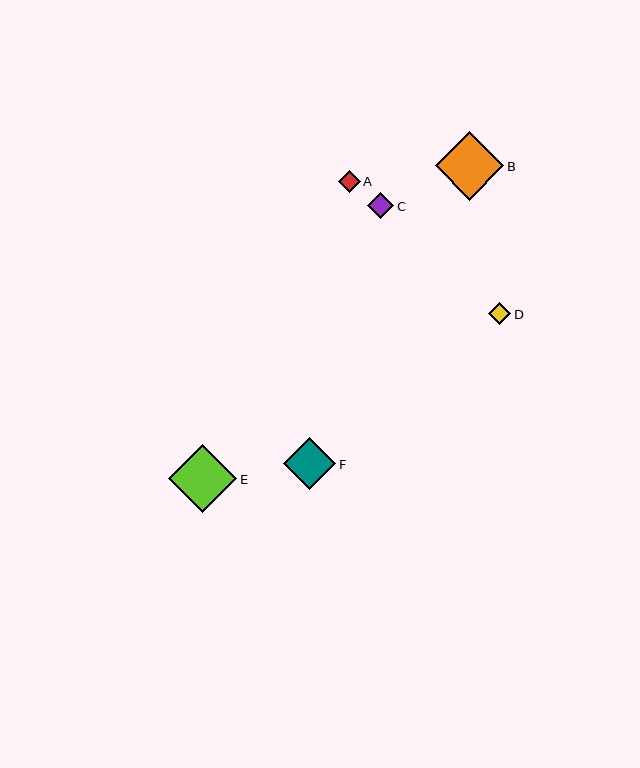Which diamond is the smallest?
Diamond A is the smallest with a size of approximately 22 pixels.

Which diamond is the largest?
Diamond B is the largest with a size of approximately 68 pixels.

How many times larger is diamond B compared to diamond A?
Diamond B is approximately 3.1 times the size of diamond A.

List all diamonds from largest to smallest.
From largest to smallest: B, E, F, C, D, A.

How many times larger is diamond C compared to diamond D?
Diamond C is approximately 1.2 times the size of diamond D.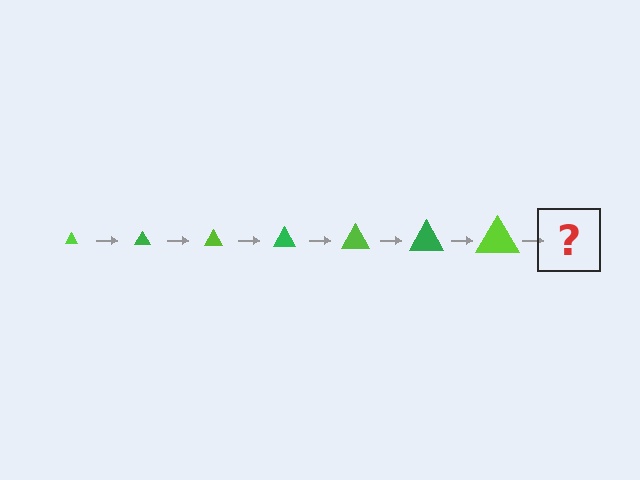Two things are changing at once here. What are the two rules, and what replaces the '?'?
The two rules are that the triangle grows larger each step and the color cycles through lime and green. The '?' should be a green triangle, larger than the previous one.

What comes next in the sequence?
The next element should be a green triangle, larger than the previous one.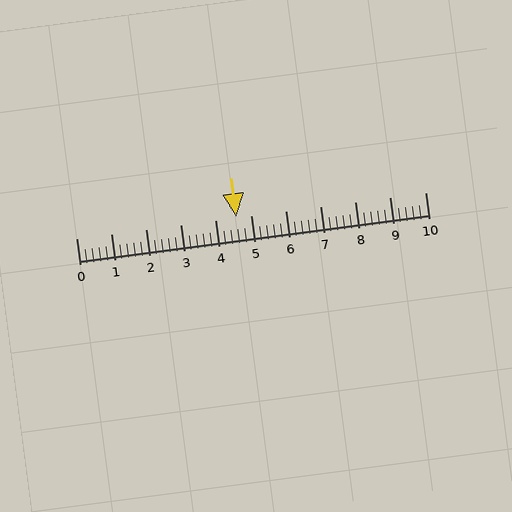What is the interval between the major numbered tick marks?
The major tick marks are spaced 1 units apart.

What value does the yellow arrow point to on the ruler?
The yellow arrow points to approximately 4.6.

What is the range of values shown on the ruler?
The ruler shows values from 0 to 10.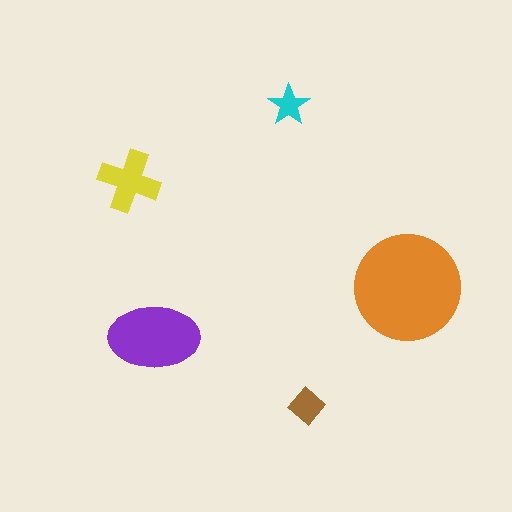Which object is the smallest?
The cyan star.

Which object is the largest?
The orange circle.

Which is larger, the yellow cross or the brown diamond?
The yellow cross.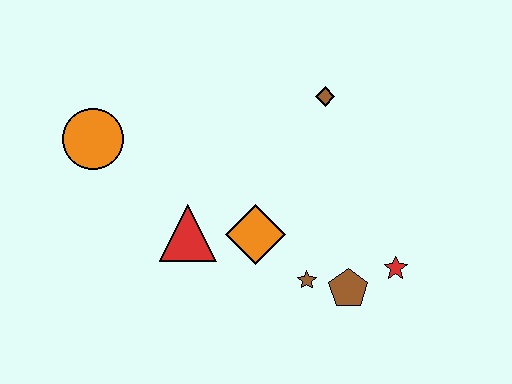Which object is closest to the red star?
The brown pentagon is closest to the red star.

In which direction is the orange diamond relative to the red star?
The orange diamond is to the left of the red star.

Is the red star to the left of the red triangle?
No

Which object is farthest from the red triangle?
The red star is farthest from the red triangle.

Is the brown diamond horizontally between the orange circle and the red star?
Yes